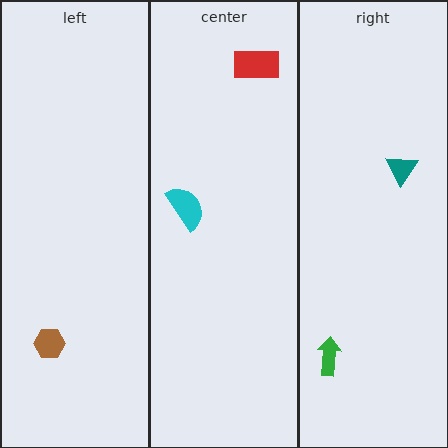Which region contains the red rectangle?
The center region.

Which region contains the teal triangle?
The right region.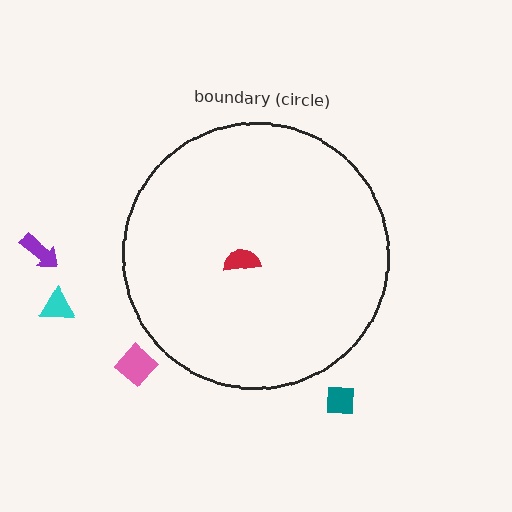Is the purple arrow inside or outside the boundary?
Outside.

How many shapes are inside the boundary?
1 inside, 4 outside.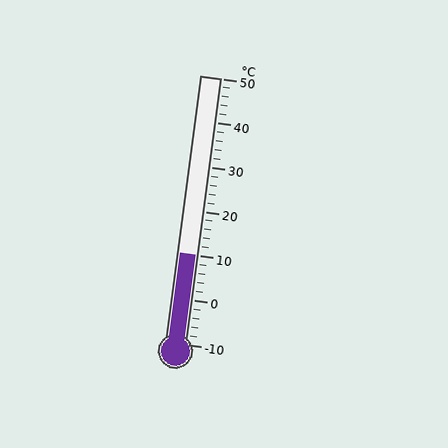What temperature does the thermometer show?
The thermometer shows approximately 10°C.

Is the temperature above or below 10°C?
The temperature is at 10°C.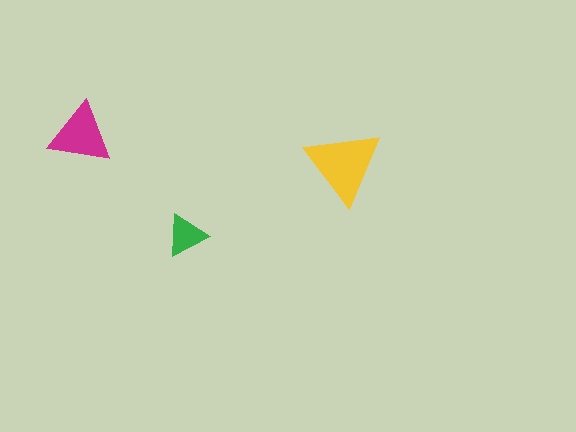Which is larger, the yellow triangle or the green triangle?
The yellow one.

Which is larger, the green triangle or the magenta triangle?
The magenta one.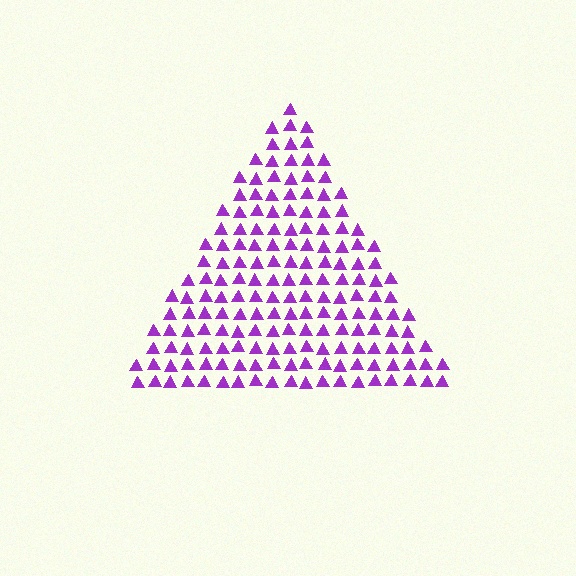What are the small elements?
The small elements are triangles.